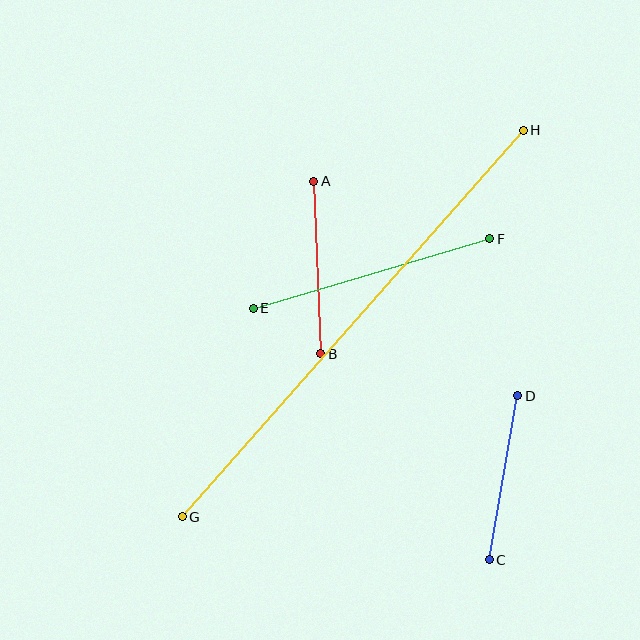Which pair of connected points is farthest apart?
Points G and H are farthest apart.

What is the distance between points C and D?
The distance is approximately 167 pixels.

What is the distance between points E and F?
The distance is approximately 247 pixels.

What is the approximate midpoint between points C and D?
The midpoint is at approximately (503, 478) pixels.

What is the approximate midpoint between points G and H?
The midpoint is at approximately (353, 324) pixels.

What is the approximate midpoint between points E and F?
The midpoint is at approximately (372, 274) pixels.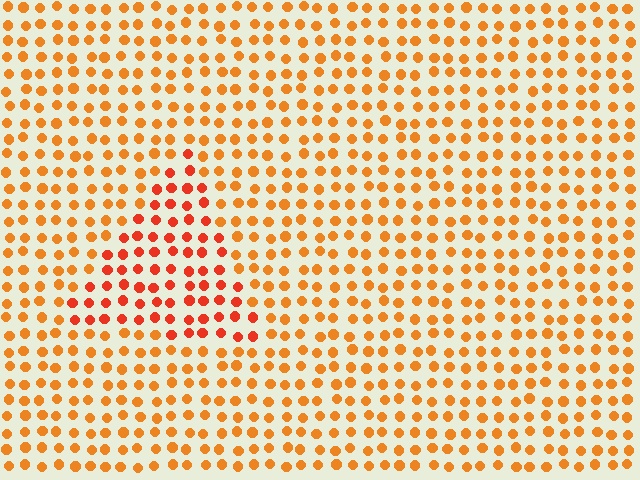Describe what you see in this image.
The image is filled with small orange elements in a uniform arrangement. A triangle-shaped region is visible where the elements are tinted to a slightly different hue, forming a subtle color boundary.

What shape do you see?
I see a triangle.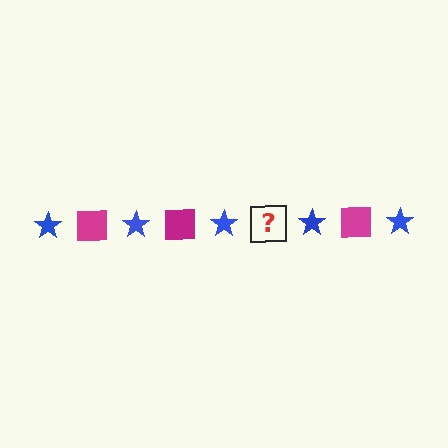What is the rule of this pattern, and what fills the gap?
The rule is that the pattern alternates between blue star and magenta square. The gap should be filled with a magenta square.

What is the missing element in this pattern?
The missing element is a magenta square.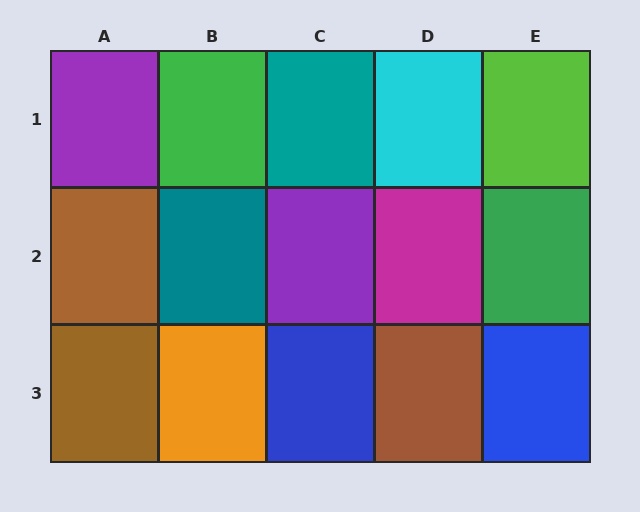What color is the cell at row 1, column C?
Teal.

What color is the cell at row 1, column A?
Purple.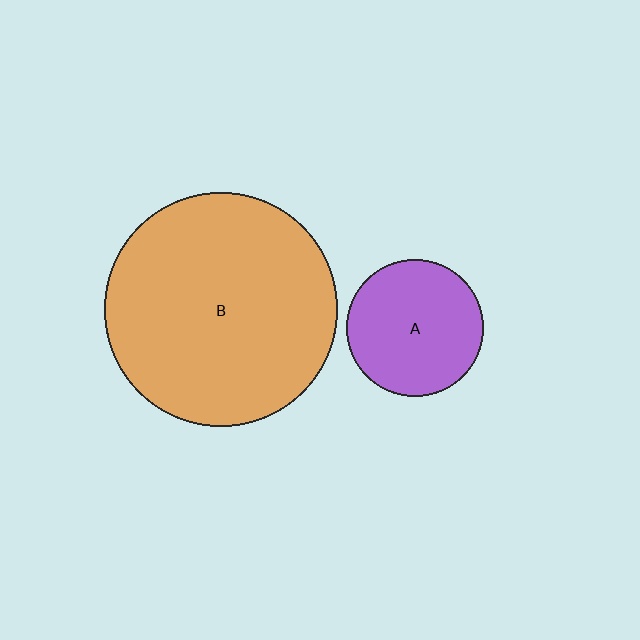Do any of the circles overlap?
No, none of the circles overlap.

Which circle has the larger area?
Circle B (orange).